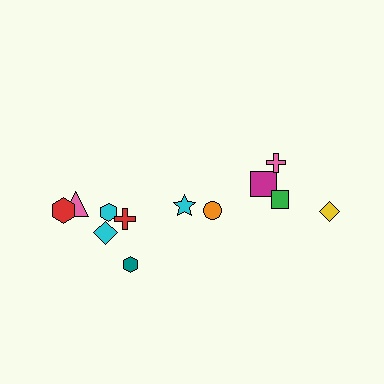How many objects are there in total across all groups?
There are 12 objects.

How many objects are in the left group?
There are 7 objects.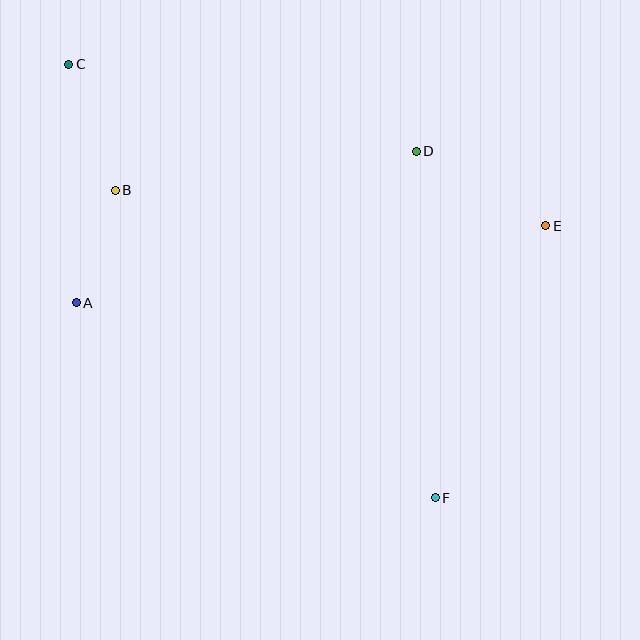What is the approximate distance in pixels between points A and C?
The distance between A and C is approximately 239 pixels.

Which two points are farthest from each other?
Points C and F are farthest from each other.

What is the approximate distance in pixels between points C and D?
The distance between C and D is approximately 358 pixels.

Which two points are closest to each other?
Points A and B are closest to each other.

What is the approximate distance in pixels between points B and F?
The distance between B and F is approximately 444 pixels.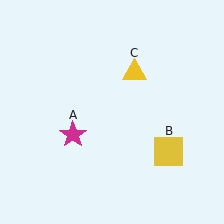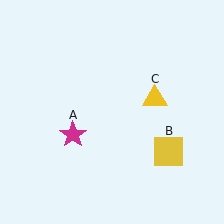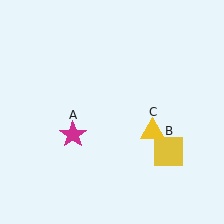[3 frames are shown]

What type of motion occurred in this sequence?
The yellow triangle (object C) rotated clockwise around the center of the scene.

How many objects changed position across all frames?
1 object changed position: yellow triangle (object C).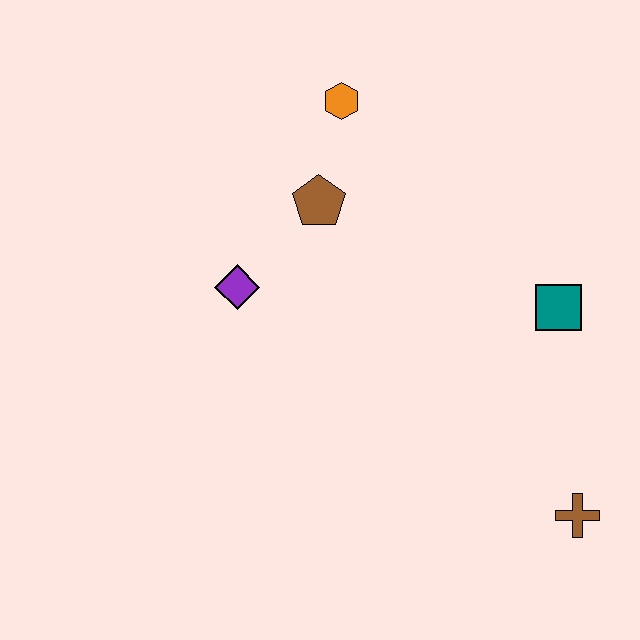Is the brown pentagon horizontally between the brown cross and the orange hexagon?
No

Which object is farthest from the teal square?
The purple diamond is farthest from the teal square.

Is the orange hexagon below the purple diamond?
No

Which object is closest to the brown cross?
The teal square is closest to the brown cross.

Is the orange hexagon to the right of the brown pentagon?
Yes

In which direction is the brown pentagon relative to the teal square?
The brown pentagon is to the left of the teal square.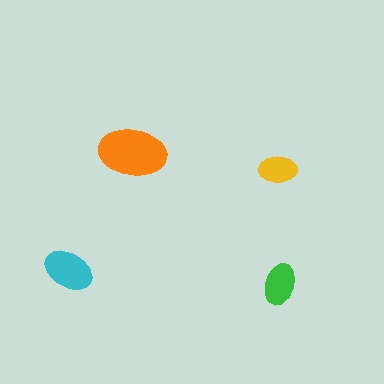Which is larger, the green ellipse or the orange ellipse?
The orange one.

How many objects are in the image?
There are 4 objects in the image.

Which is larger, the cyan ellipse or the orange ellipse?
The orange one.